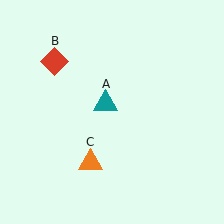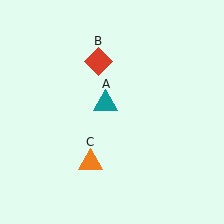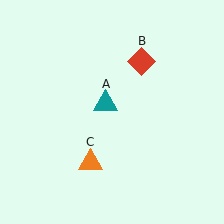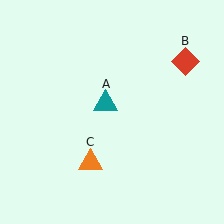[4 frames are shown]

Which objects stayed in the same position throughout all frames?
Teal triangle (object A) and orange triangle (object C) remained stationary.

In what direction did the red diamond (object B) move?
The red diamond (object B) moved right.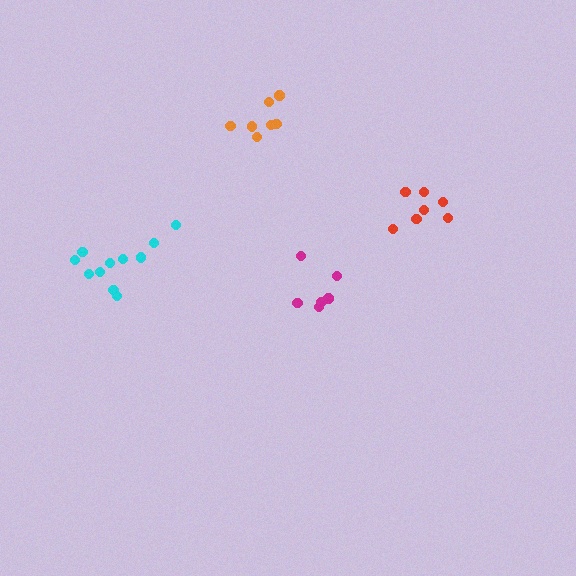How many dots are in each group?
Group 1: 7 dots, Group 2: 11 dots, Group 3: 6 dots, Group 4: 7 dots (31 total).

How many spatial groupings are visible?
There are 4 spatial groupings.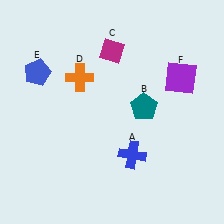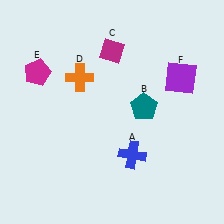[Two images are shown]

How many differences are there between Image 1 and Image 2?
There is 1 difference between the two images.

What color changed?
The pentagon (E) changed from blue in Image 1 to magenta in Image 2.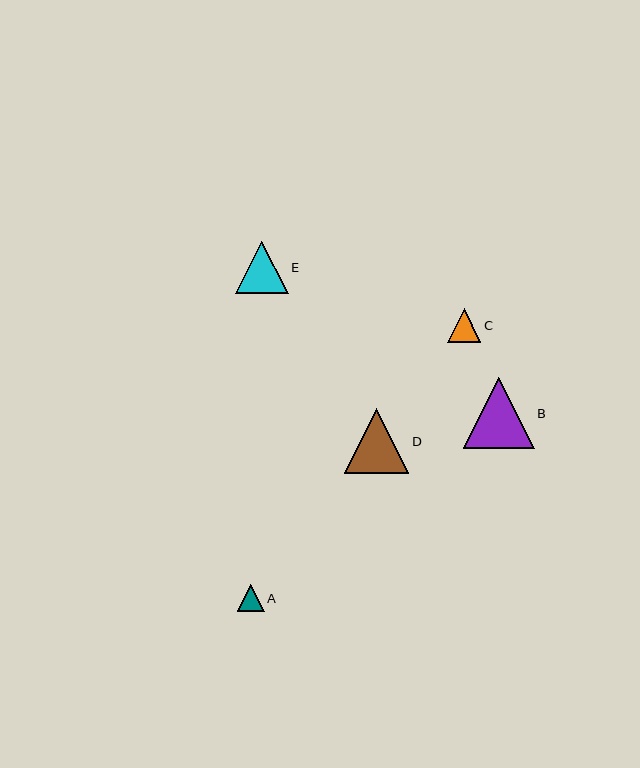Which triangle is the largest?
Triangle B is the largest with a size of approximately 71 pixels.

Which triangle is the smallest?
Triangle A is the smallest with a size of approximately 26 pixels.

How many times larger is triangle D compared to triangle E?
Triangle D is approximately 1.2 times the size of triangle E.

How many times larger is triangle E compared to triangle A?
Triangle E is approximately 2.0 times the size of triangle A.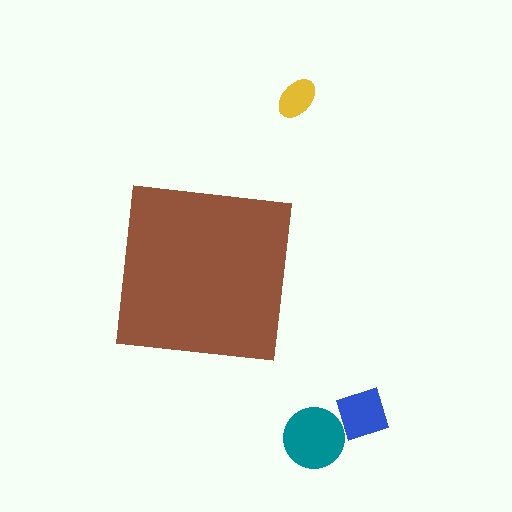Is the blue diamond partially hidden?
No, the blue diamond is fully visible.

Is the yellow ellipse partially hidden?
No, the yellow ellipse is fully visible.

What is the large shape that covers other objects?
A brown square.